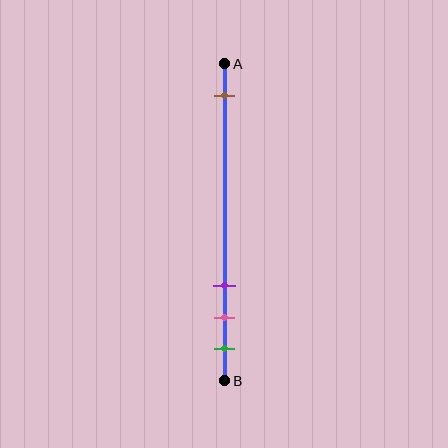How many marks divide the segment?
There are 4 marks dividing the segment.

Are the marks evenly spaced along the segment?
No, the marks are not evenly spaced.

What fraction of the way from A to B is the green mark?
The green mark is approximately 90% (0.9) of the way from A to B.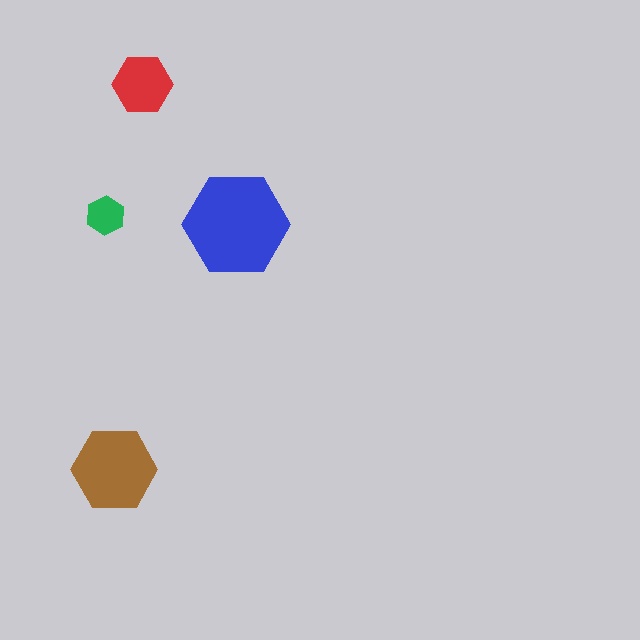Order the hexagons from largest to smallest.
the blue one, the brown one, the red one, the green one.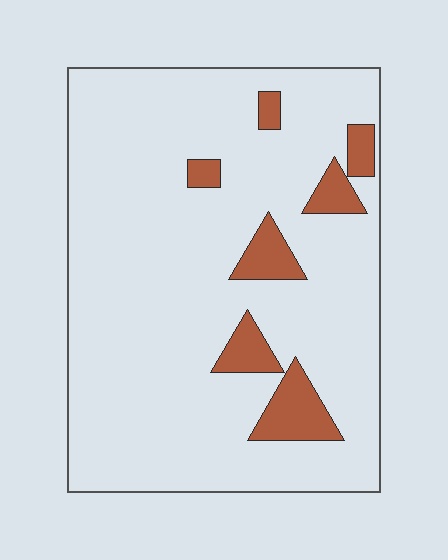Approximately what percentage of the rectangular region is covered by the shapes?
Approximately 10%.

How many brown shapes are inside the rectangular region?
7.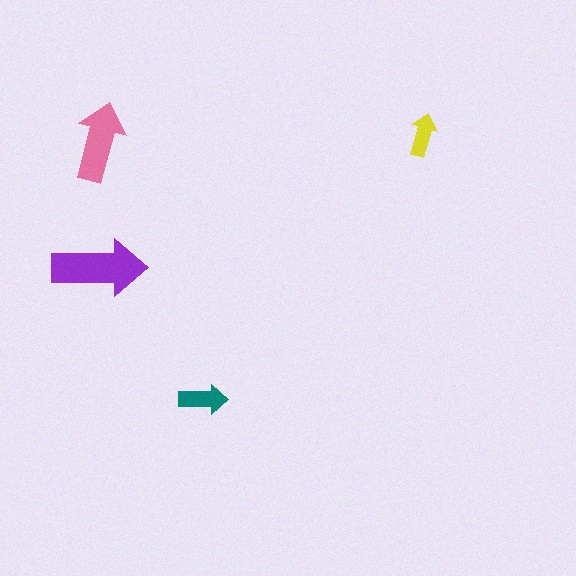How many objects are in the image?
There are 4 objects in the image.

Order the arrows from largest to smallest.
the purple one, the pink one, the teal one, the yellow one.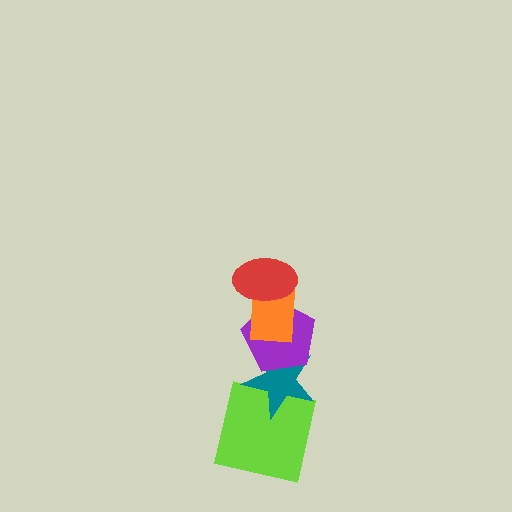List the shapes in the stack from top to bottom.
From top to bottom: the red ellipse, the orange rectangle, the purple pentagon, the teal star, the lime square.